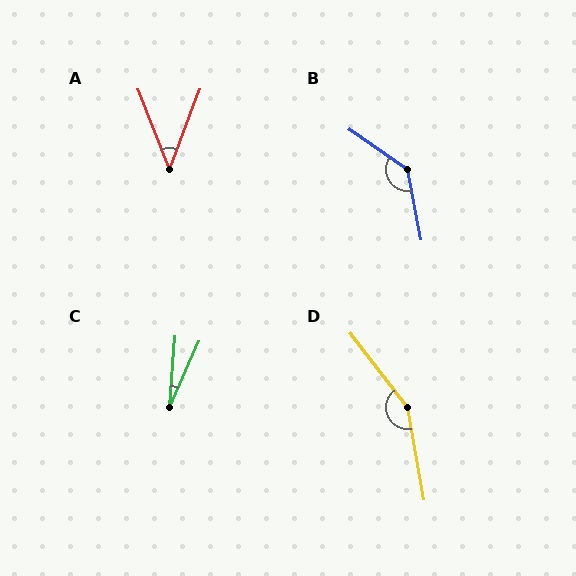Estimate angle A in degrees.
Approximately 42 degrees.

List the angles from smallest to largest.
C (19°), A (42°), B (136°), D (153°).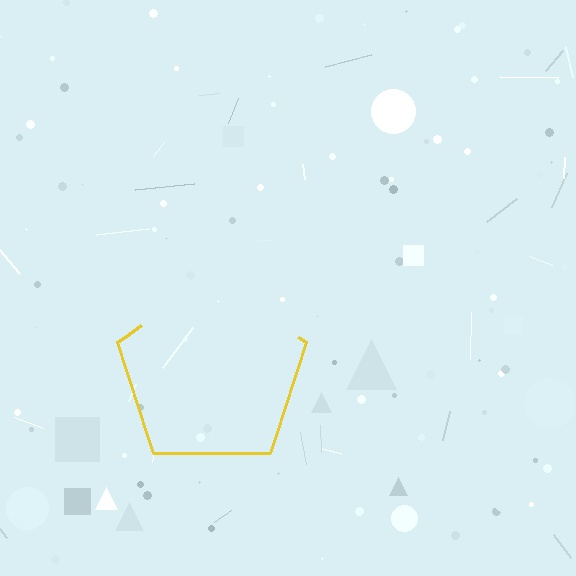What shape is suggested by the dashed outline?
The dashed outline suggests a pentagon.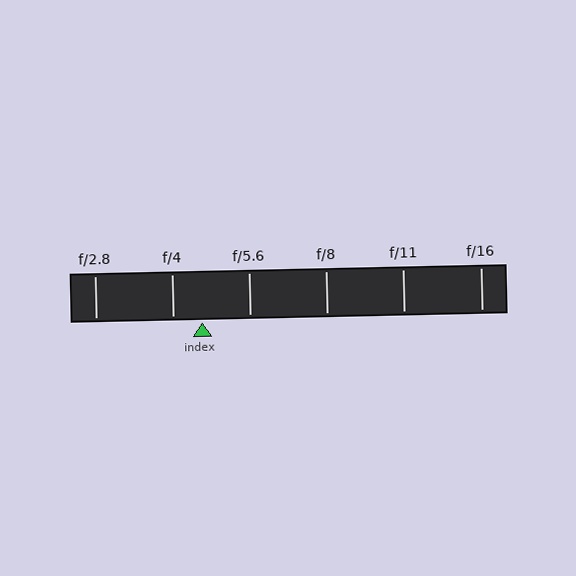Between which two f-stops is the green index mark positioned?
The index mark is between f/4 and f/5.6.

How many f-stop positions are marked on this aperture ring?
There are 6 f-stop positions marked.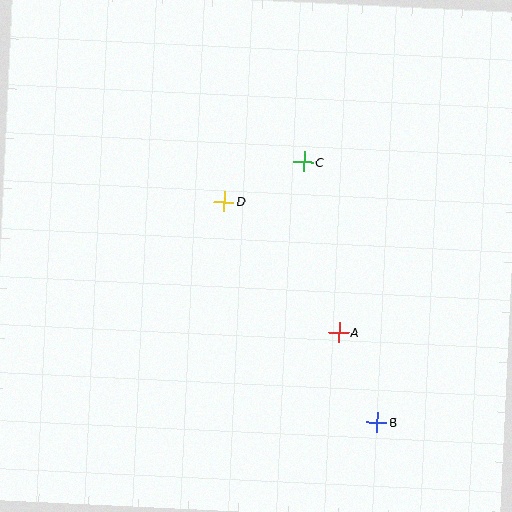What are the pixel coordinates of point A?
Point A is at (339, 332).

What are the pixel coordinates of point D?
Point D is at (224, 202).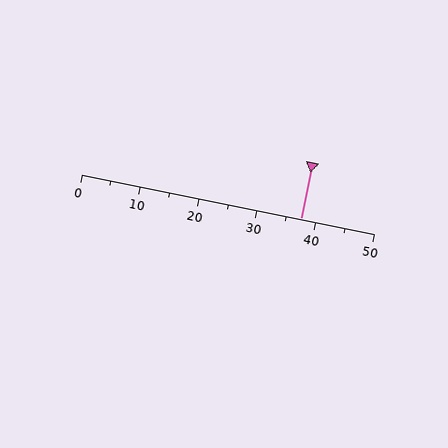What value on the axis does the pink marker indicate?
The marker indicates approximately 37.5.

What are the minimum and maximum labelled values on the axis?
The axis runs from 0 to 50.